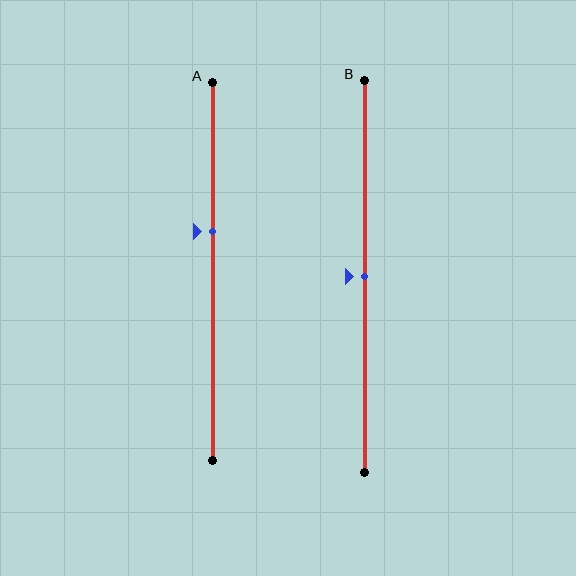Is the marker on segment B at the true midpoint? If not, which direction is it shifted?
Yes, the marker on segment B is at the true midpoint.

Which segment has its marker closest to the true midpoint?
Segment B has its marker closest to the true midpoint.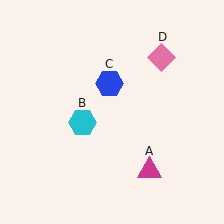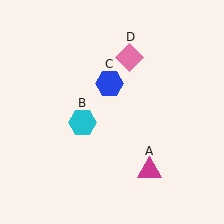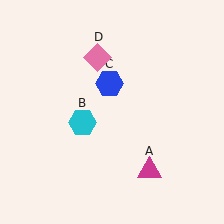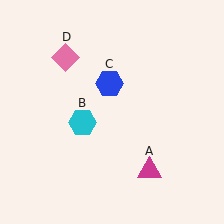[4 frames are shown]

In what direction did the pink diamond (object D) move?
The pink diamond (object D) moved left.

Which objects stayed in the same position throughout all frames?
Magenta triangle (object A) and cyan hexagon (object B) and blue hexagon (object C) remained stationary.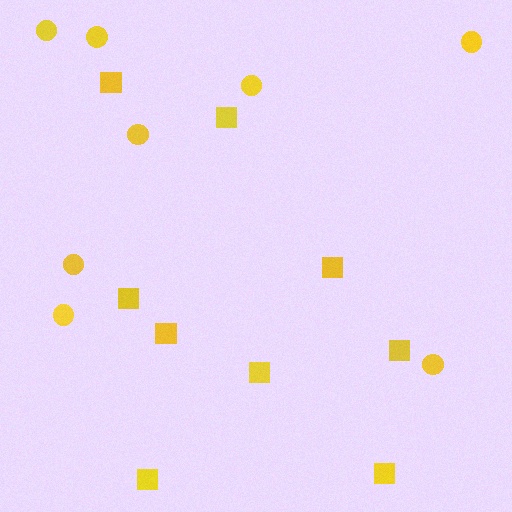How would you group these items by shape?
There are 2 groups: one group of squares (9) and one group of circles (8).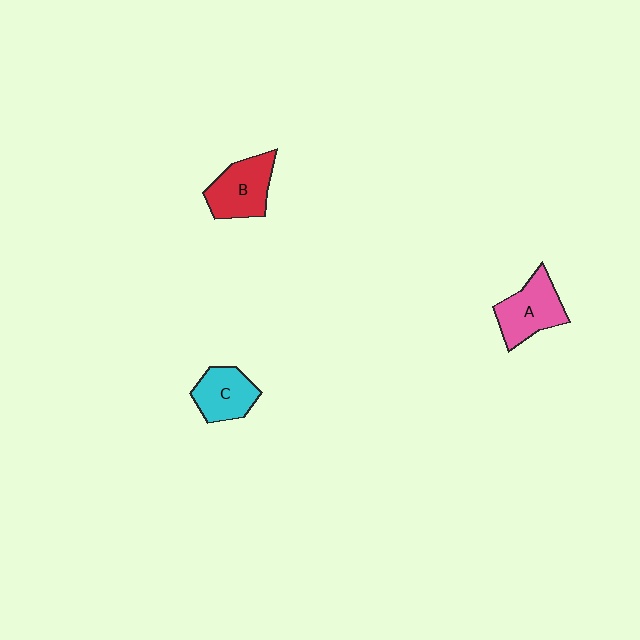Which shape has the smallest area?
Shape C (cyan).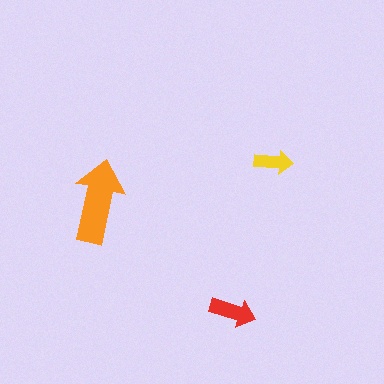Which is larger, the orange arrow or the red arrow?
The orange one.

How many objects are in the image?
There are 3 objects in the image.